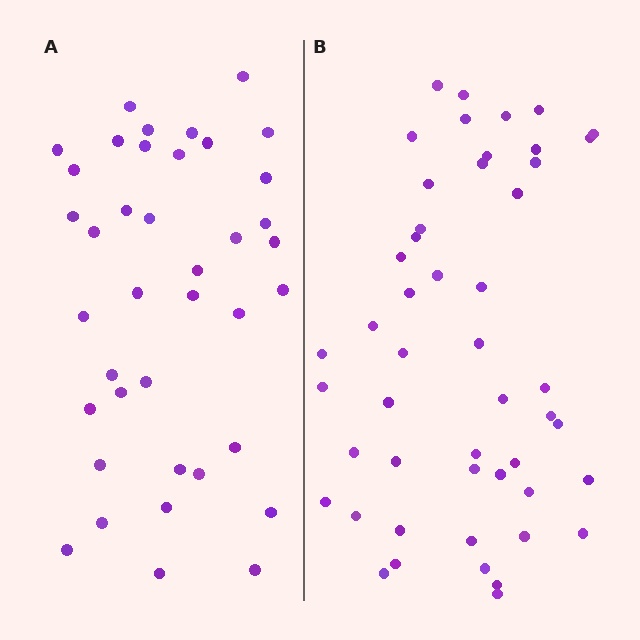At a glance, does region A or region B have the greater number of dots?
Region B (the right region) has more dots.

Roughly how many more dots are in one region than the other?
Region B has roughly 10 or so more dots than region A.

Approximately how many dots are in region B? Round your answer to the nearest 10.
About 50 dots. (The exact count is 49, which rounds to 50.)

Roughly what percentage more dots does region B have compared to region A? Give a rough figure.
About 25% more.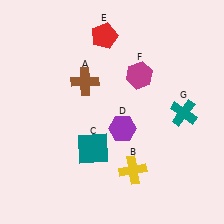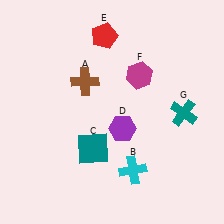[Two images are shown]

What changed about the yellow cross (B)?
In Image 1, B is yellow. In Image 2, it changed to cyan.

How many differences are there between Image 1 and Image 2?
There is 1 difference between the two images.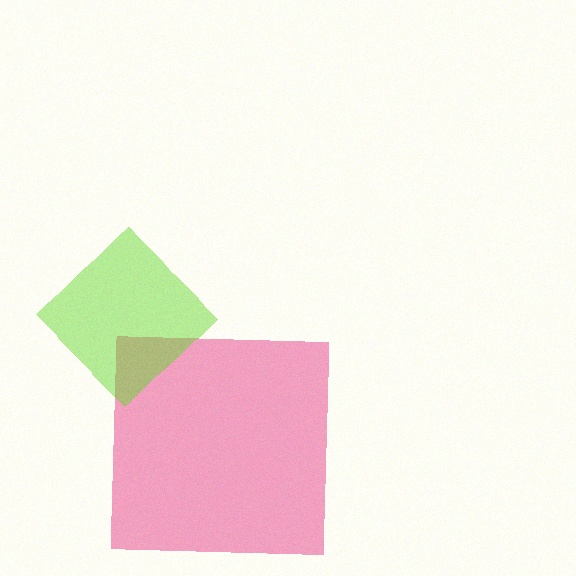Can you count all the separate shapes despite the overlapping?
Yes, there are 2 separate shapes.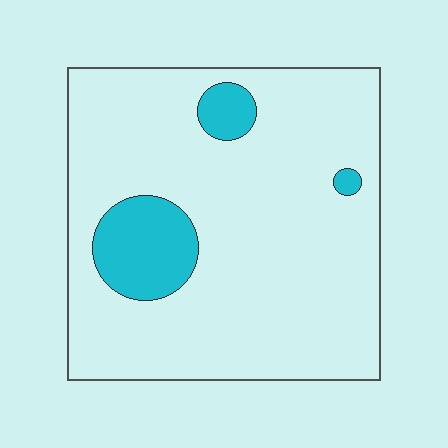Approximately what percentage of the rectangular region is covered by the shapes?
Approximately 10%.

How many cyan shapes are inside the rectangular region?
3.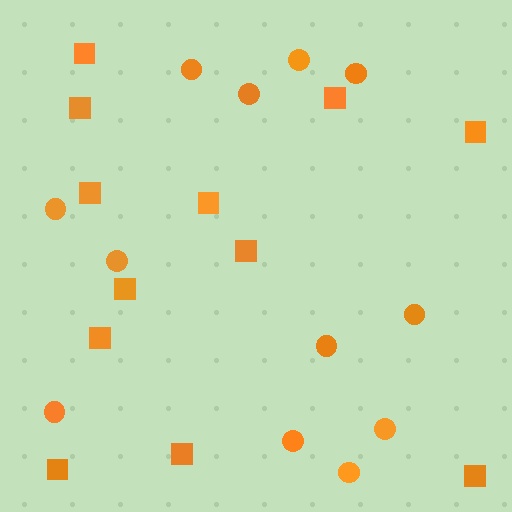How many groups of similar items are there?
There are 2 groups: one group of squares (12) and one group of circles (12).